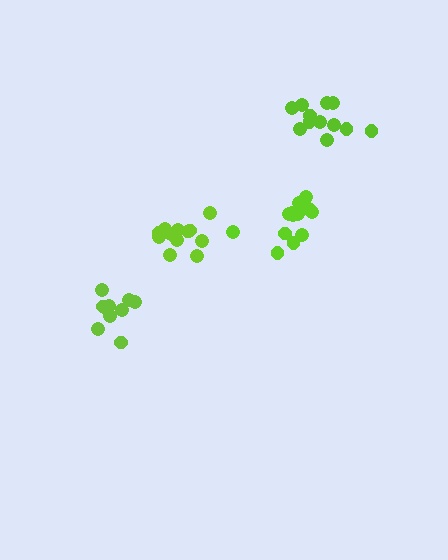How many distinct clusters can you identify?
There are 4 distinct clusters.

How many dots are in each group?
Group 1: 13 dots, Group 2: 10 dots, Group 3: 12 dots, Group 4: 12 dots (47 total).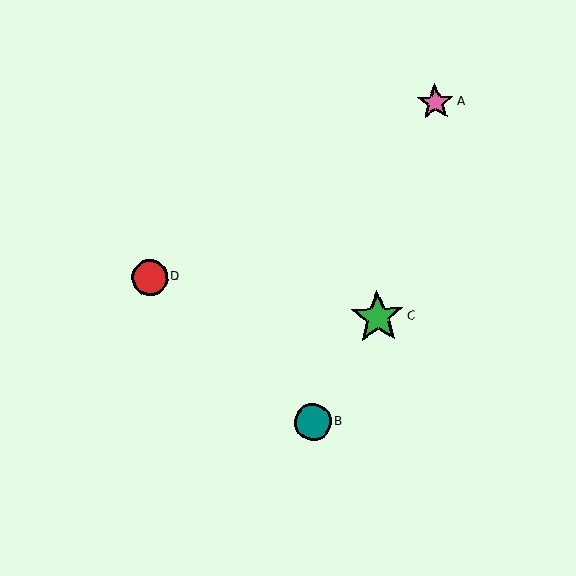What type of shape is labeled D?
Shape D is a red circle.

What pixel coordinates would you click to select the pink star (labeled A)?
Click at (435, 102) to select the pink star A.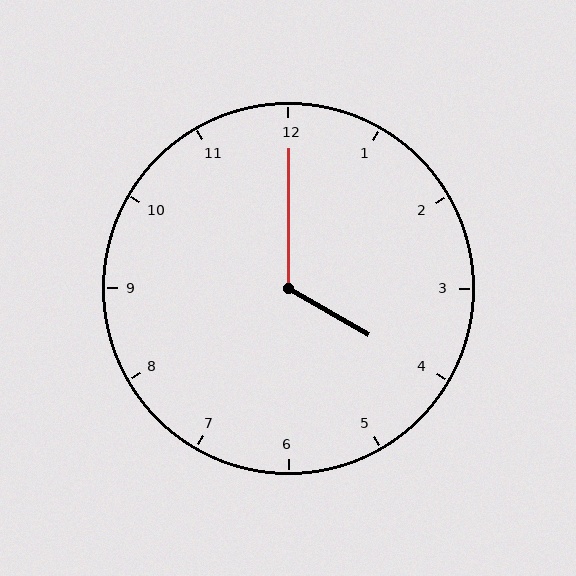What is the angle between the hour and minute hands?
Approximately 120 degrees.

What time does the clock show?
4:00.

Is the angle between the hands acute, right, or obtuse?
It is obtuse.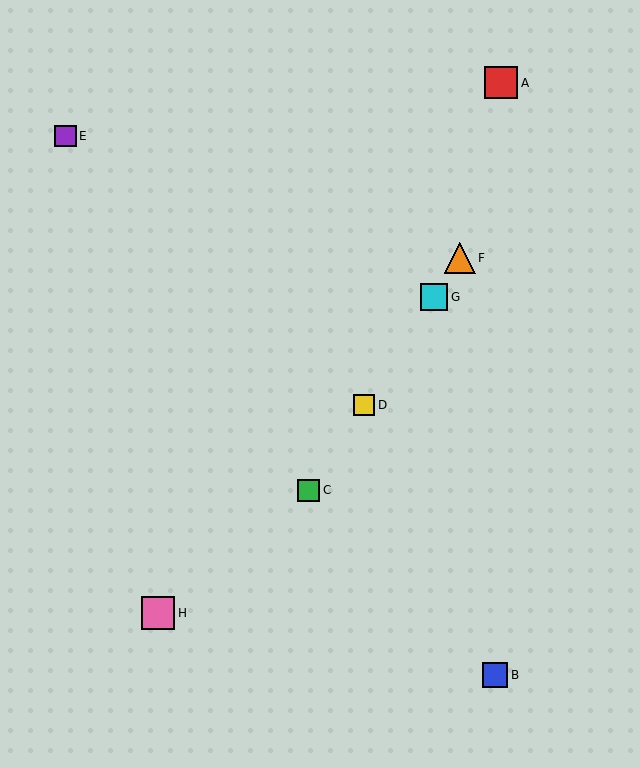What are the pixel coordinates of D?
Object D is at (364, 405).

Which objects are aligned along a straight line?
Objects C, D, F, G are aligned along a straight line.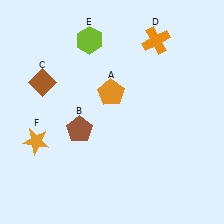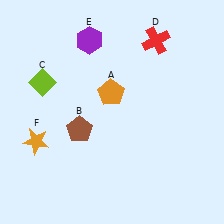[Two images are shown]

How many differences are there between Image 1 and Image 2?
There are 3 differences between the two images.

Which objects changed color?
C changed from brown to lime. D changed from orange to red. E changed from lime to purple.